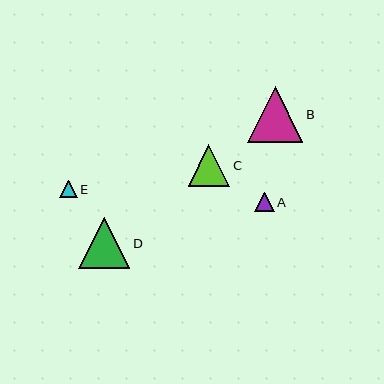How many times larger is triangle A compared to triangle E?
Triangle A is approximately 1.1 times the size of triangle E.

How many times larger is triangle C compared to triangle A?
Triangle C is approximately 2.1 times the size of triangle A.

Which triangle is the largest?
Triangle B is the largest with a size of approximately 56 pixels.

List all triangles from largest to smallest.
From largest to smallest: B, D, C, A, E.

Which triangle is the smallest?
Triangle E is the smallest with a size of approximately 18 pixels.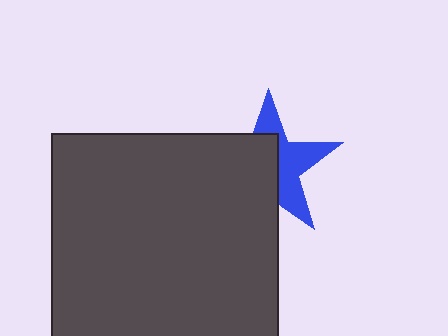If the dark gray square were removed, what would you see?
You would see the complete blue star.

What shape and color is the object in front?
The object in front is a dark gray square.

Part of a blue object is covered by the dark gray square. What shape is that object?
It is a star.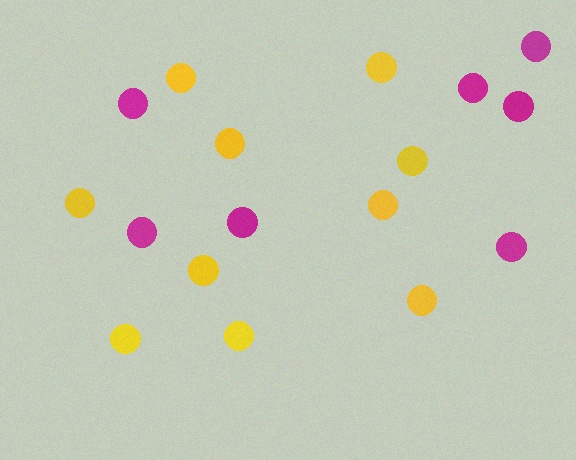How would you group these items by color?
There are 2 groups: one group of magenta circles (7) and one group of yellow circles (10).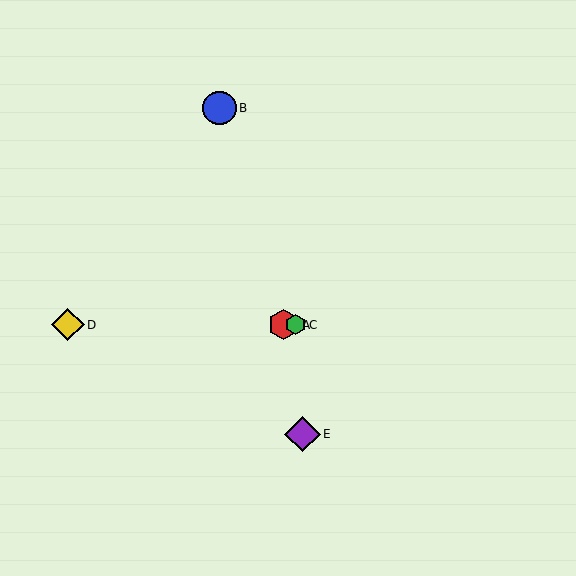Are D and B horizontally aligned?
No, D is at y≈325 and B is at y≈108.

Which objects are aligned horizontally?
Objects A, C, D are aligned horizontally.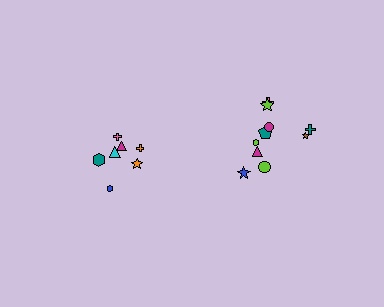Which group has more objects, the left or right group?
The right group.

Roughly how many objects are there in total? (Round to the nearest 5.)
Roughly 15 objects in total.